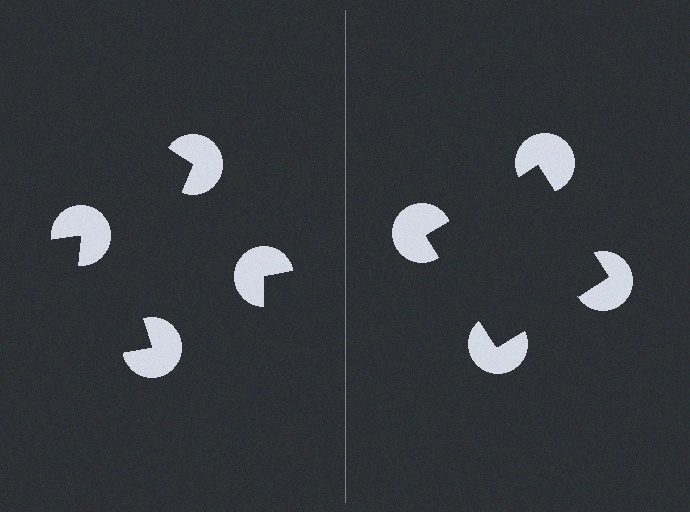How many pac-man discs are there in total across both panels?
8 — 4 on each side.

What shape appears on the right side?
An illusory square.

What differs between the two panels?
The pac-man discs are positioned identically on both sides; only the wedge orientations differ. On the right they align to a square; on the left they are misaligned.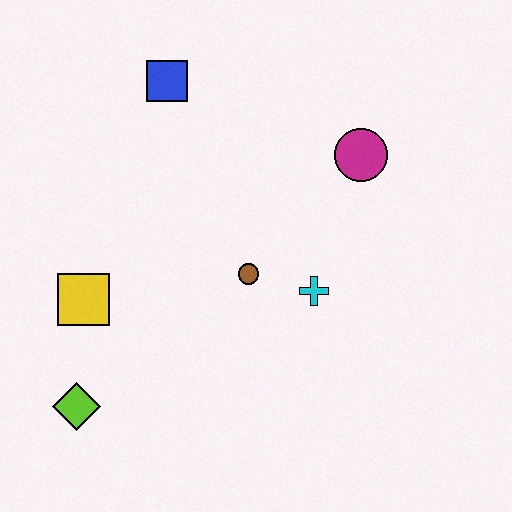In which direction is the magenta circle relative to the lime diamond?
The magenta circle is to the right of the lime diamond.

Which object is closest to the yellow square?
The lime diamond is closest to the yellow square.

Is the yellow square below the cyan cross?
Yes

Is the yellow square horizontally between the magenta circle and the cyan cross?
No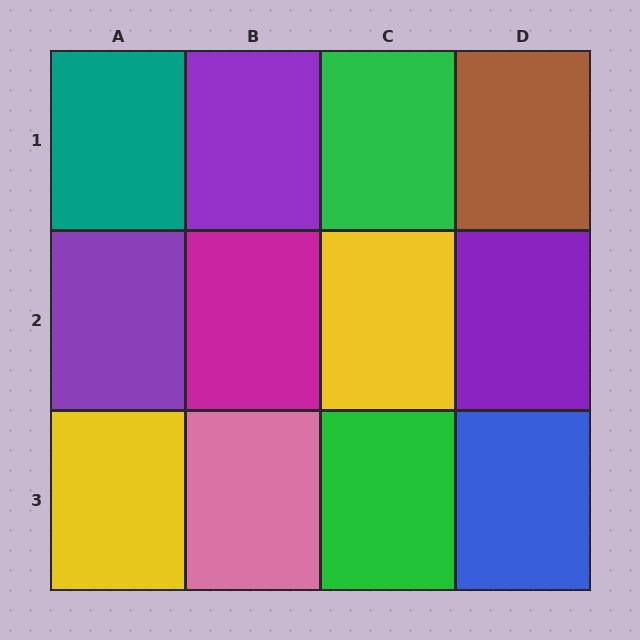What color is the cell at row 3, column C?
Green.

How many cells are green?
2 cells are green.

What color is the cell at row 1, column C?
Green.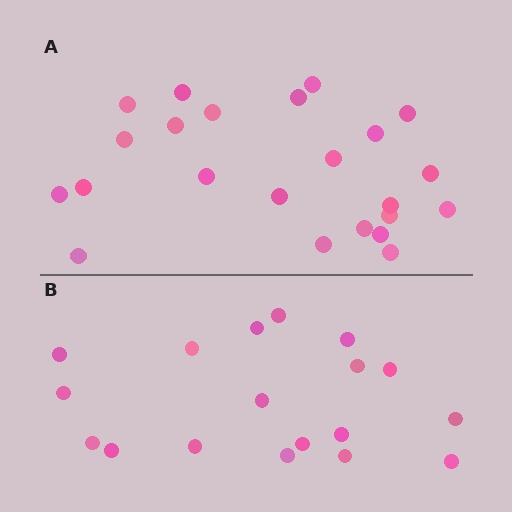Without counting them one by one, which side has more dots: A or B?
Region A (the top region) has more dots.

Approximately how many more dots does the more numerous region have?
Region A has about 5 more dots than region B.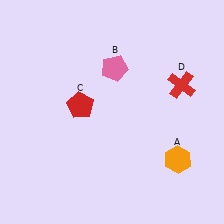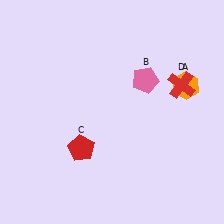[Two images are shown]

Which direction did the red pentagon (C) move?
The red pentagon (C) moved down.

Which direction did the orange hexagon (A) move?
The orange hexagon (A) moved up.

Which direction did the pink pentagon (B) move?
The pink pentagon (B) moved right.